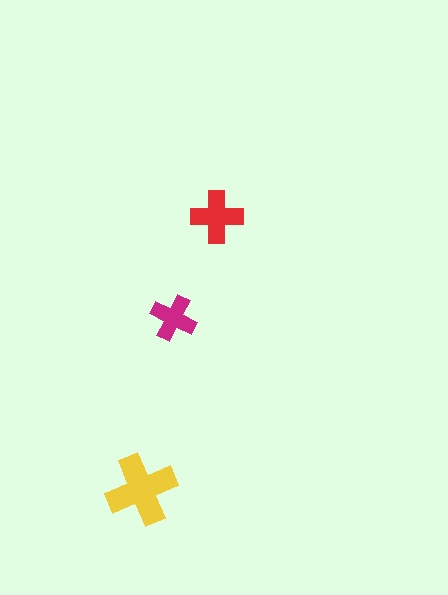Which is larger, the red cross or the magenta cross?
The red one.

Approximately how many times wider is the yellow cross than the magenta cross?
About 1.5 times wider.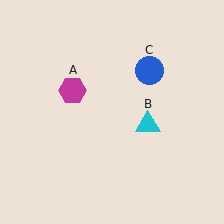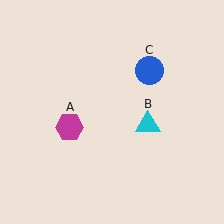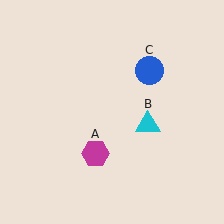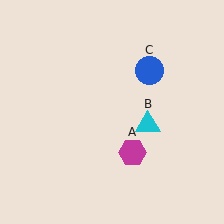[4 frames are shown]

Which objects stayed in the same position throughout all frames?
Cyan triangle (object B) and blue circle (object C) remained stationary.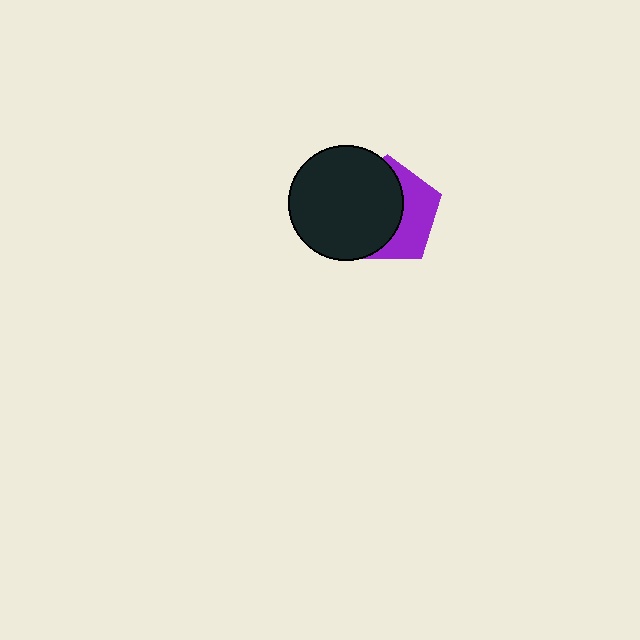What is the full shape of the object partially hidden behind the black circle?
The partially hidden object is a purple pentagon.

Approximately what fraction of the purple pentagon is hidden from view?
Roughly 59% of the purple pentagon is hidden behind the black circle.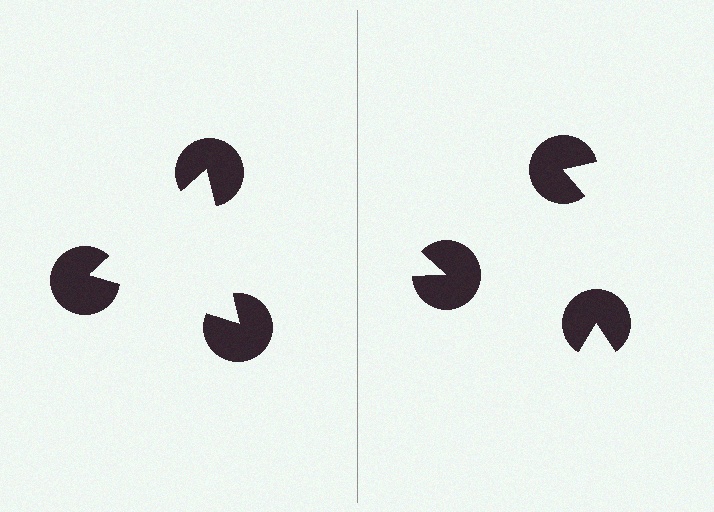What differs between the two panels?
The pac-man discs are positioned identically on both sides; only the wedge orientations differ. On the left they align to a triangle; on the right they are misaligned.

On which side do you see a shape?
An illusory triangle appears on the left side. On the right side the wedge cuts are rotated, so no coherent shape forms.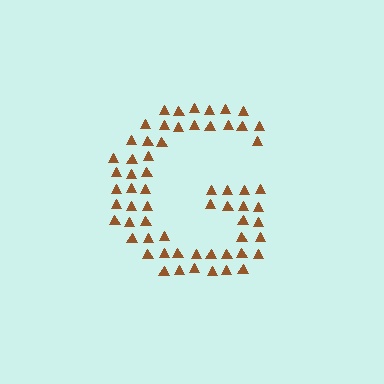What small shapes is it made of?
It is made of small triangles.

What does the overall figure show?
The overall figure shows the letter G.